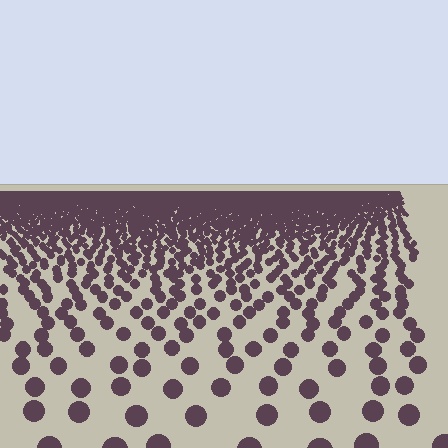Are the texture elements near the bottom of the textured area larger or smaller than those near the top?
Larger. Near the bottom, elements are closer to the viewer and appear at a bigger on-screen size.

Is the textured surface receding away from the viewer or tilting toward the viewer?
The surface is receding away from the viewer. Texture elements get smaller and denser toward the top.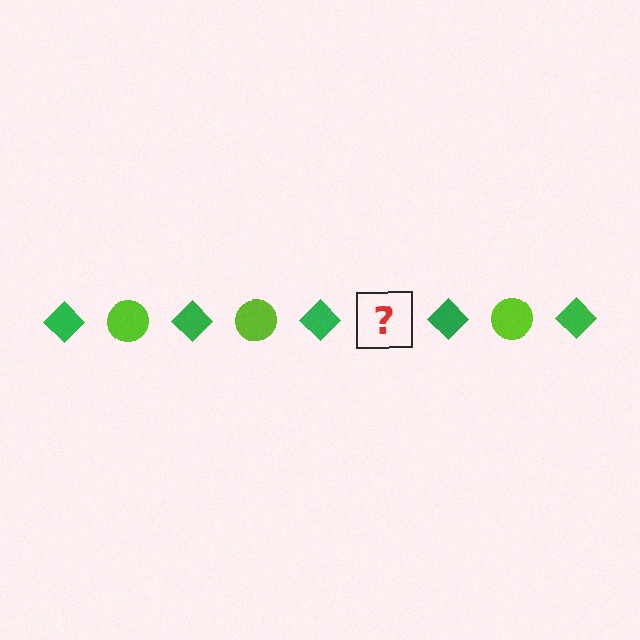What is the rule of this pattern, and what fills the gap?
The rule is that the pattern alternates between green diamond and lime circle. The gap should be filled with a lime circle.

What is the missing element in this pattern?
The missing element is a lime circle.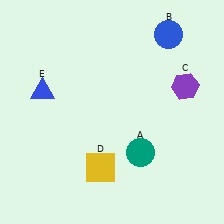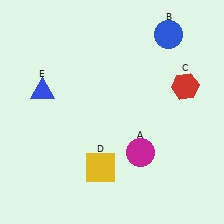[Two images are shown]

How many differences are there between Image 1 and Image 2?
There are 2 differences between the two images.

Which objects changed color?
A changed from teal to magenta. C changed from purple to red.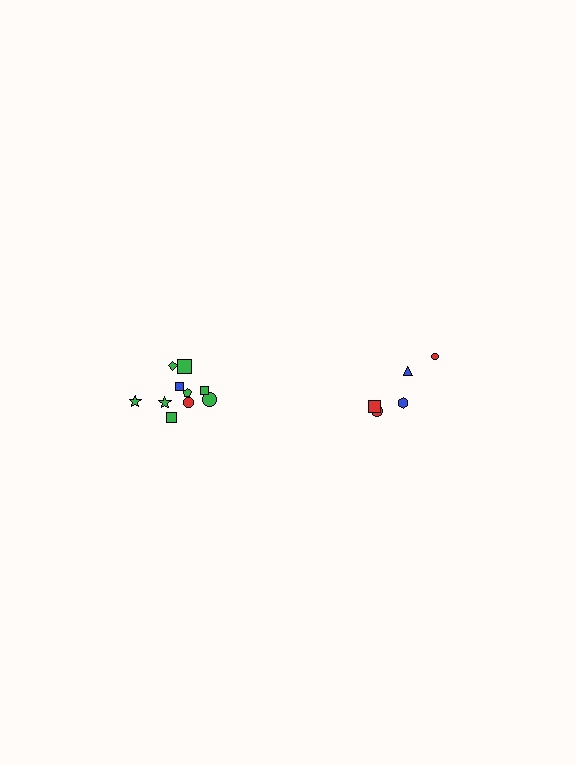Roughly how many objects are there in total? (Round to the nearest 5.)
Roughly 15 objects in total.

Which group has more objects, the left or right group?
The left group.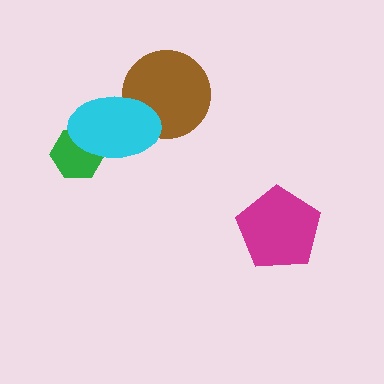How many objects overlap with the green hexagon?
1 object overlaps with the green hexagon.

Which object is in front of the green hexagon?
The cyan ellipse is in front of the green hexagon.